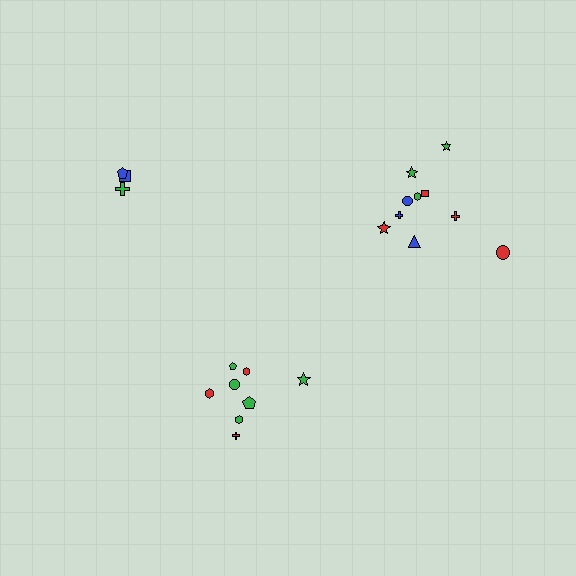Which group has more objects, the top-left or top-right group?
The top-right group.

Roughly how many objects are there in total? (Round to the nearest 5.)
Roughly 20 objects in total.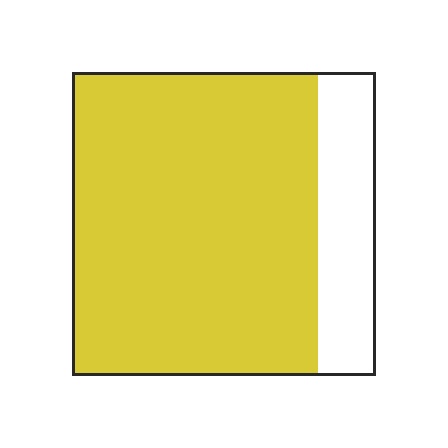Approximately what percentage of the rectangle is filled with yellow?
Approximately 80%.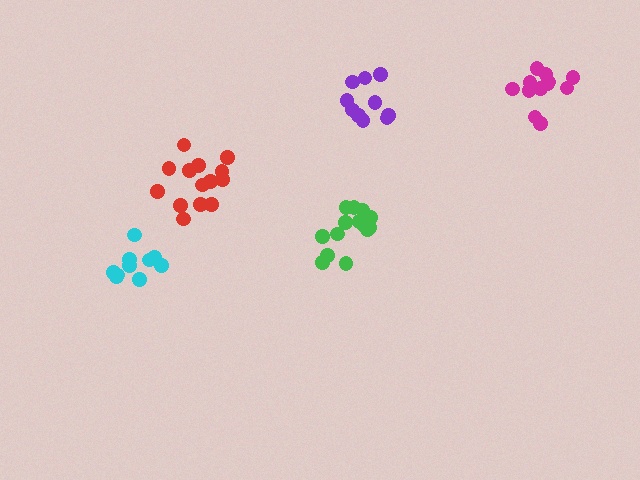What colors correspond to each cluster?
The clusters are colored: red, purple, cyan, green, magenta.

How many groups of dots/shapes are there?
There are 5 groups.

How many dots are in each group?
Group 1: 14 dots, Group 2: 10 dots, Group 3: 10 dots, Group 4: 15 dots, Group 5: 12 dots (61 total).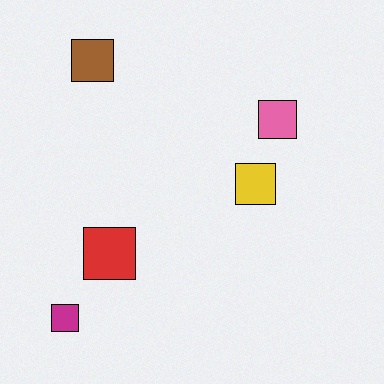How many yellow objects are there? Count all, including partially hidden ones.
There is 1 yellow object.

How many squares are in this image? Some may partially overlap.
There are 5 squares.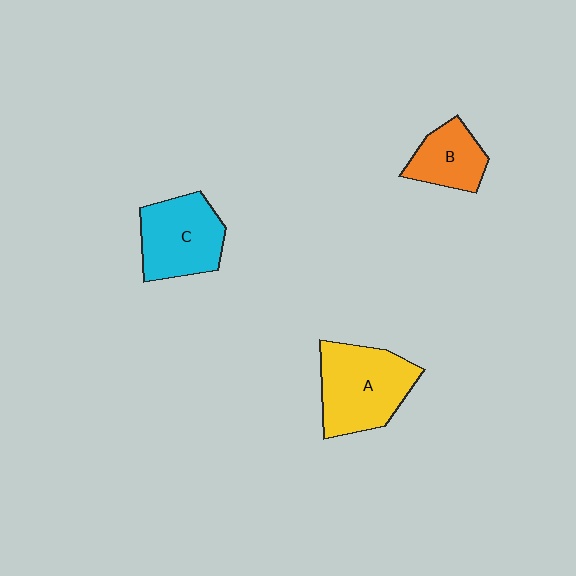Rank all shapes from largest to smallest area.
From largest to smallest: A (yellow), C (cyan), B (orange).